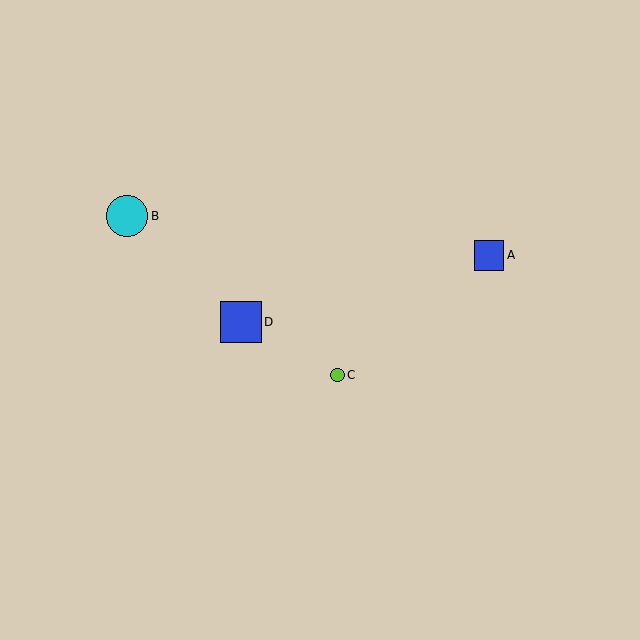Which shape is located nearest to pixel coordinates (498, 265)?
The blue square (labeled A) at (489, 255) is nearest to that location.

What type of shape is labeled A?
Shape A is a blue square.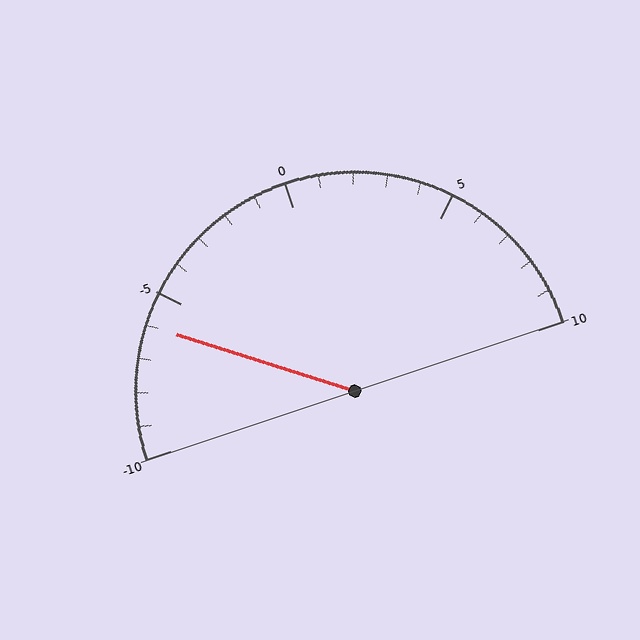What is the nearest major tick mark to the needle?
The nearest major tick mark is -5.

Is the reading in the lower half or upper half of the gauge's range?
The reading is in the lower half of the range (-10 to 10).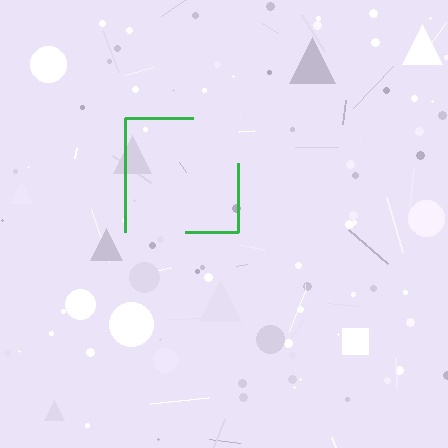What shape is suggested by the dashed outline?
The dashed outline suggests a square.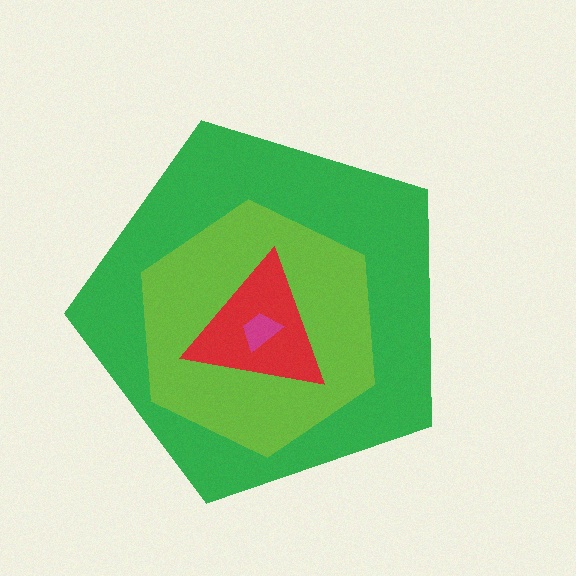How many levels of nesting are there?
4.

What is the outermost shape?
The green pentagon.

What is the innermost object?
The magenta trapezoid.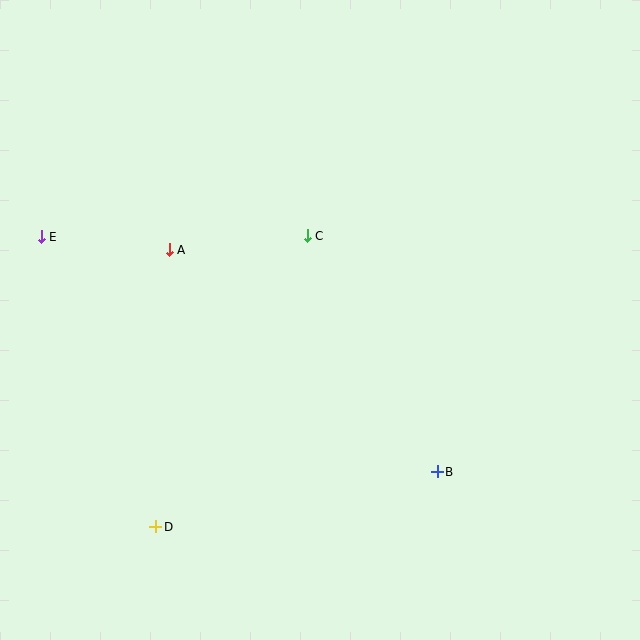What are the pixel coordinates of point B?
Point B is at (437, 472).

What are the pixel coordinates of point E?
Point E is at (41, 237).